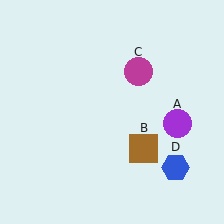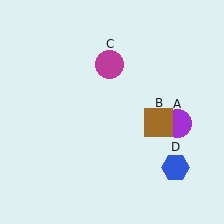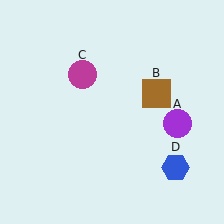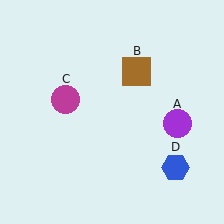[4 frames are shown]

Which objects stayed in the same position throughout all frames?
Purple circle (object A) and blue hexagon (object D) remained stationary.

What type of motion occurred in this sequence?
The brown square (object B), magenta circle (object C) rotated counterclockwise around the center of the scene.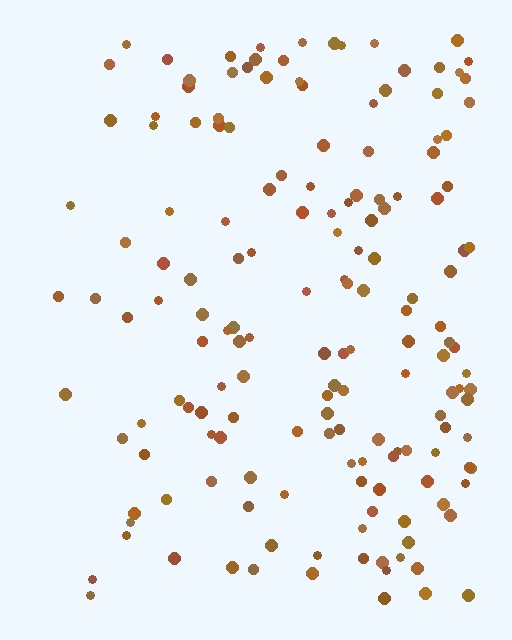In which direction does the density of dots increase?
From left to right, with the right side densest.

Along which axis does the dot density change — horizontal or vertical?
Horizontal.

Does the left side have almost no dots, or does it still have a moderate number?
Still a moderate number, just noticeably fewer than the right.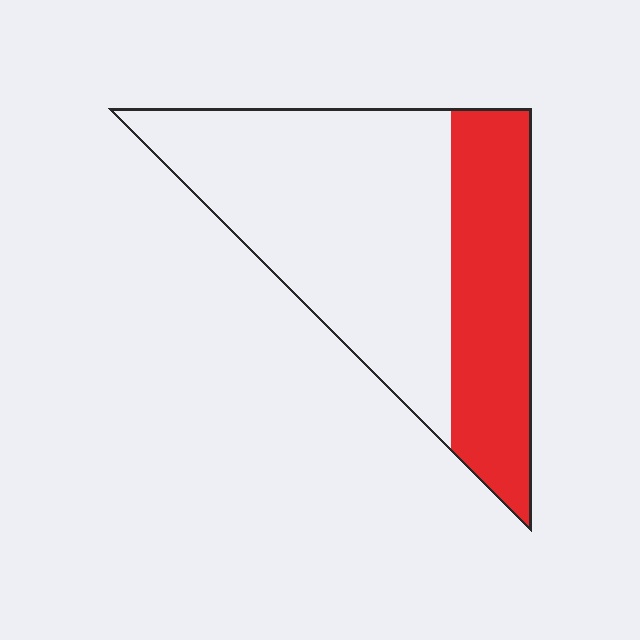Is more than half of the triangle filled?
No.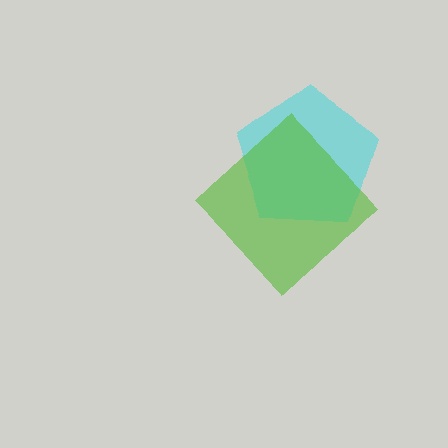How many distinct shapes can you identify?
There are 2 distinct shapes: a cyan pentagon, a lime diamond.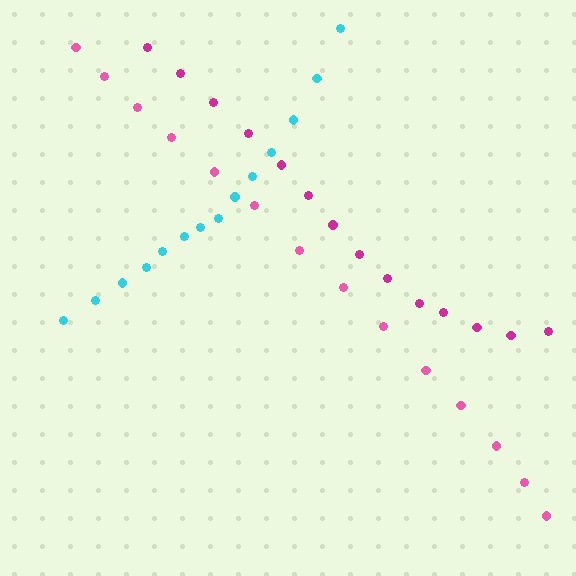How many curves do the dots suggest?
There are 3 distinct paths.